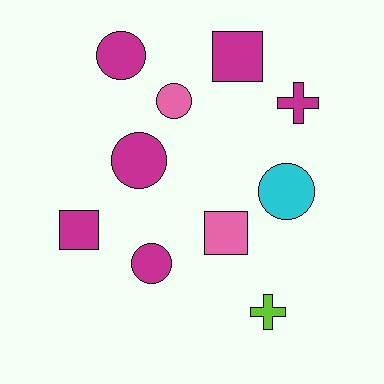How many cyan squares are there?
There are no cyan squares.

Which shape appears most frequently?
Circle, with 5 objects.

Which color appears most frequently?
Magenta, with 6 objects.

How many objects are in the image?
There are 10 objects.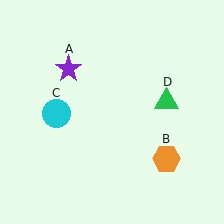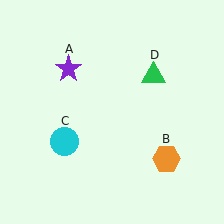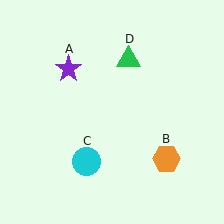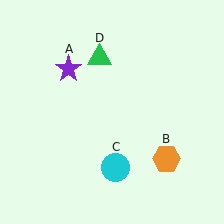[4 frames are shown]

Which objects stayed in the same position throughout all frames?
Purple star (object A) and orange hexagon (object B) remained stationary.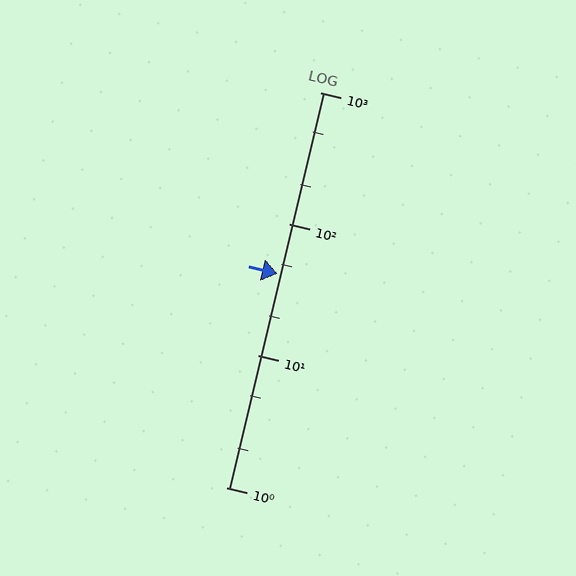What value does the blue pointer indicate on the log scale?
The pointer indicates approximately 42.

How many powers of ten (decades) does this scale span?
The scale spans 3 decades, from 1 to 1000.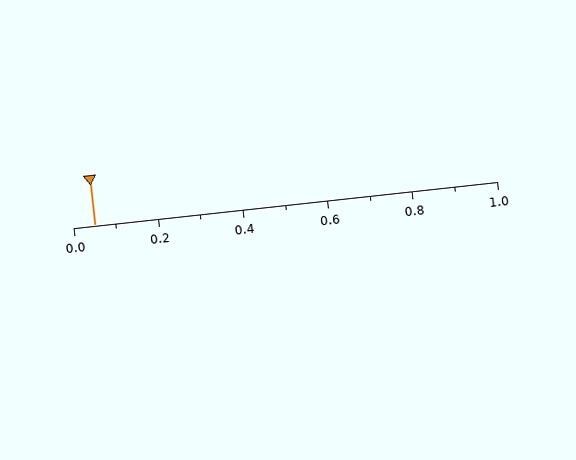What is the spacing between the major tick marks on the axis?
The major ticks are spaced 0.2 apart.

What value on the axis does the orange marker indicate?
The marker indicates approximately 0.05.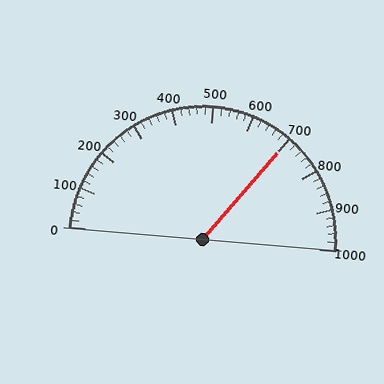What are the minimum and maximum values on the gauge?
The gauge ranges from 0 to 1000.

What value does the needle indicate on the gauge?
The needle indicates approximately 700.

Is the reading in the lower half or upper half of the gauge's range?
The reading is in the upper half of the range (0 to 1000).